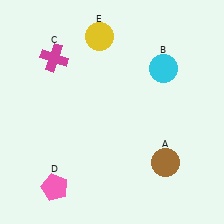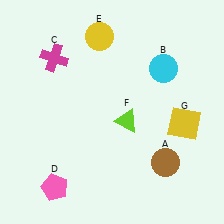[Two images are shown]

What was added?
A lime triangle (F), a yellow square (G) were added in Image 2.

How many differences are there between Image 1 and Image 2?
There are 2 differences between the two images.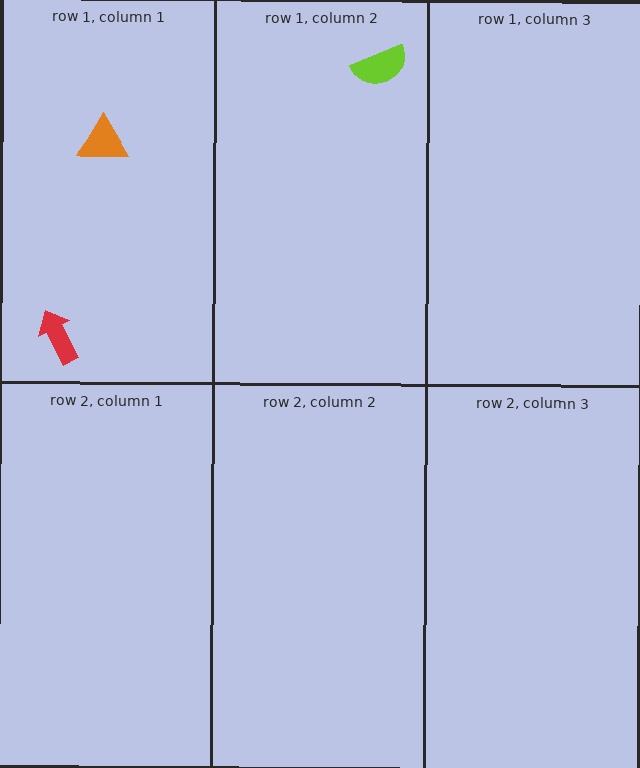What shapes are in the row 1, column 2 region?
The lime semicircle.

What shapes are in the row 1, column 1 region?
The red arrow, the orange triangle.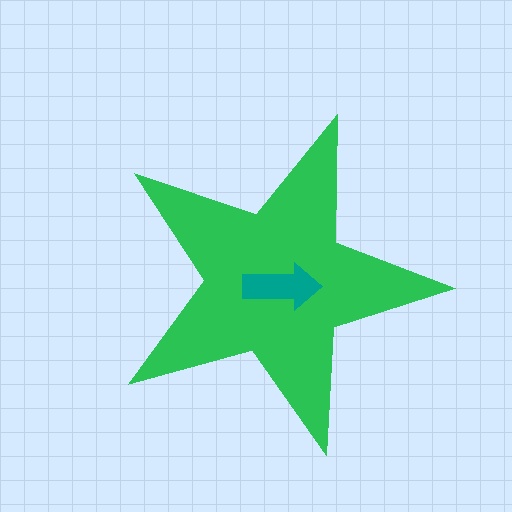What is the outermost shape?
The green star.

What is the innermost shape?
The teal arrow.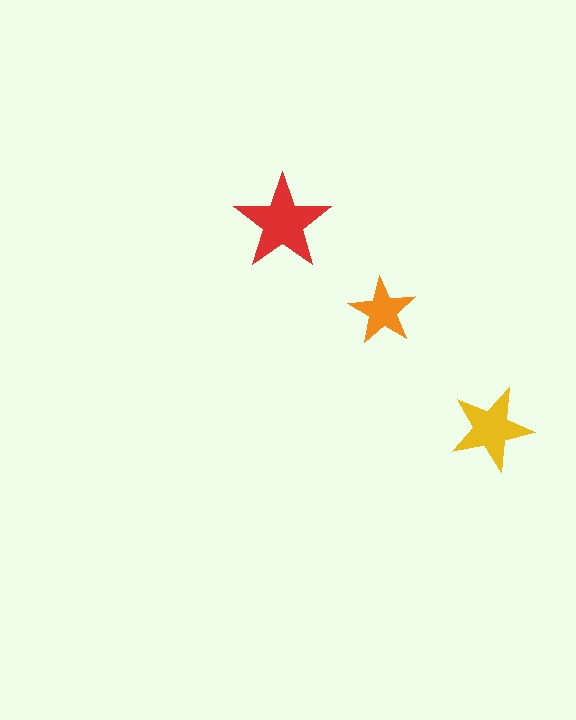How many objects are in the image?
There are 3 objects in the image.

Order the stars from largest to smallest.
the red one, the yellow one, the orange one.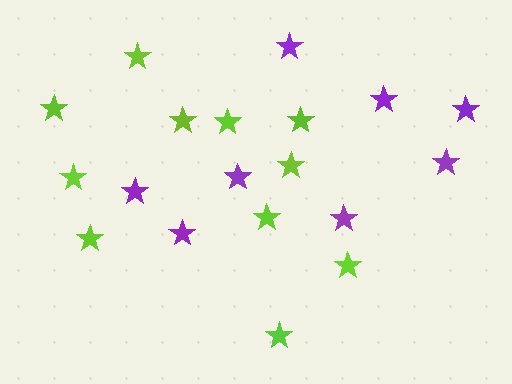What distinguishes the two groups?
There are 2 groups: one group of purple stars (8) and one group of lime stars (11).